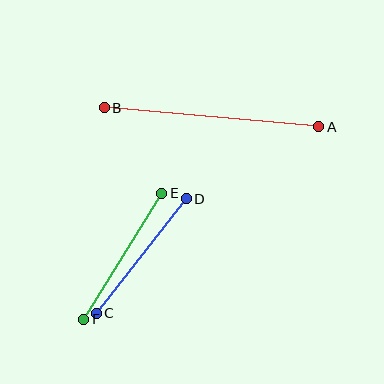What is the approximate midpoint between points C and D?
The midpoint is at approximately (141, 256) pixels.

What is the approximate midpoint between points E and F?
The midpoint is at approximately (123, 256) pixels.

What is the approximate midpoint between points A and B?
The midpoint is at approximately (212, 117) pixels.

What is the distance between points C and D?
The distance is approximately 145 pixels.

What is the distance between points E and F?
The distance is approximately 148 pixels.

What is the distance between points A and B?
The distance is approximately 215 pixels.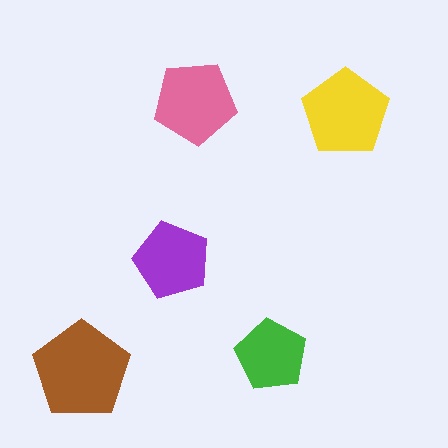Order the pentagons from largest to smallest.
the brown one, the yellow one, the pink one, the purple one, the green one.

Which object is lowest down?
The brown pentagon is bottommost.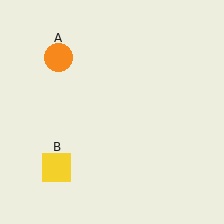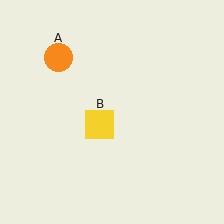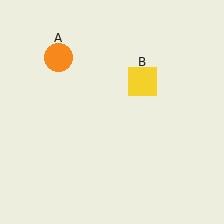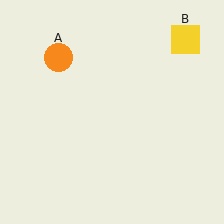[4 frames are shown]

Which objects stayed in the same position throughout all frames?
Orange circle (object A) remained stationary.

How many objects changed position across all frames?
1 object changed position: yellow square (object B).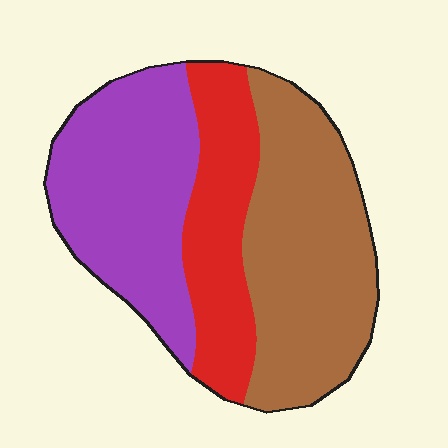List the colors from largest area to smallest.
From largest to smallest: brown, purple, red.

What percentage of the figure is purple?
Purple covers around 35% of the figure.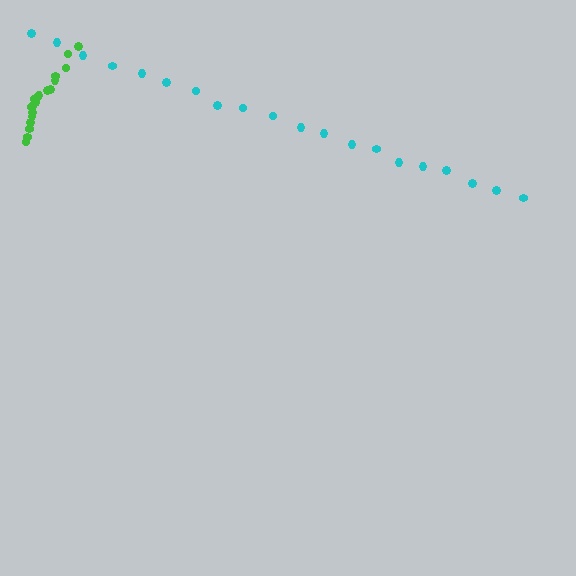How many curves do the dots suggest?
There are 2 distinct paths.